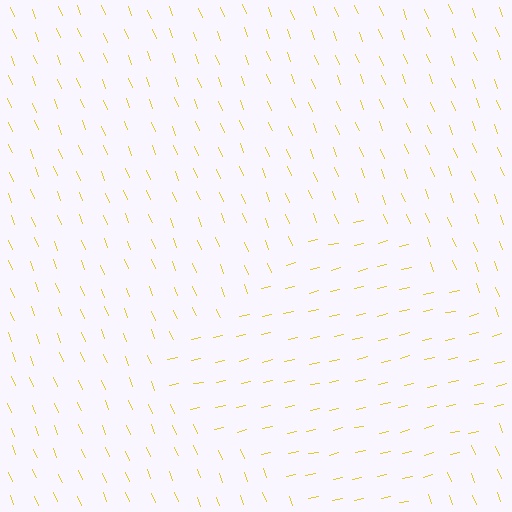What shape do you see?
I see a diamond.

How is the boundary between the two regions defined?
The boundary is defined purely by a change in line orientation (approximately 81 degrees difference). All lines are the same color and thickness.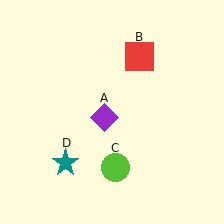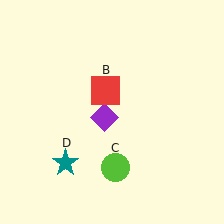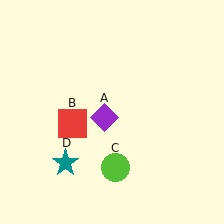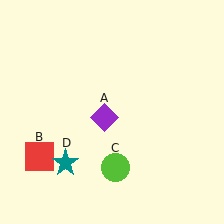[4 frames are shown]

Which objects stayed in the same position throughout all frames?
Purple diamond (object A) and lime circle (object C) and teal star (object D) remained stationary.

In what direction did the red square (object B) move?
The red square (object B) moved down and to the left.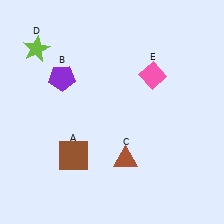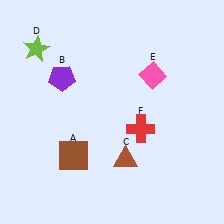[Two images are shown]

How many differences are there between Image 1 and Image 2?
There is 1 difference between the two images.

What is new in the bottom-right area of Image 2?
A red cross (F) was added in the bottom-right area of Image 2.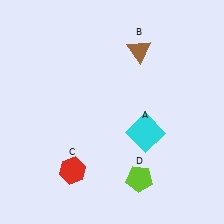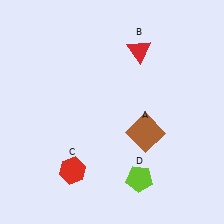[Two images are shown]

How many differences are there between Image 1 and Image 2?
There are 2 differences between the two images.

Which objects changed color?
A changed from cyan to brown. B changed from brown to red.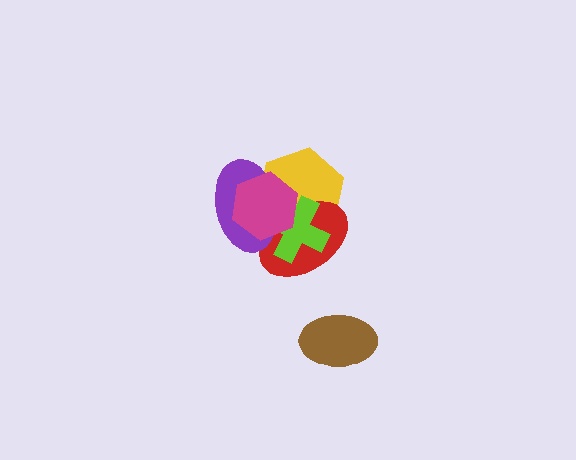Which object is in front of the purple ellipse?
The magenta hexagon is in front of the purple ellipse.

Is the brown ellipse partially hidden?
No, no other shape covers it.